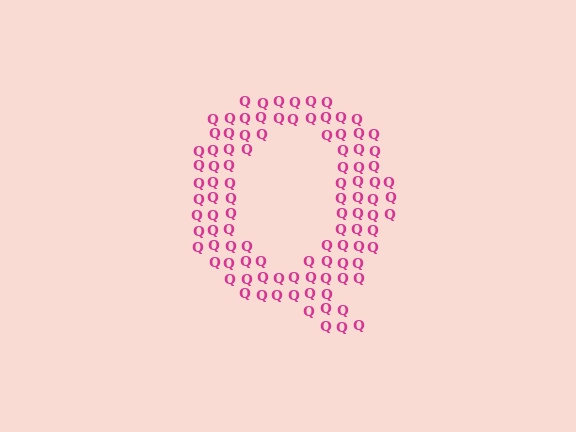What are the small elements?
The small elements are letter Q's.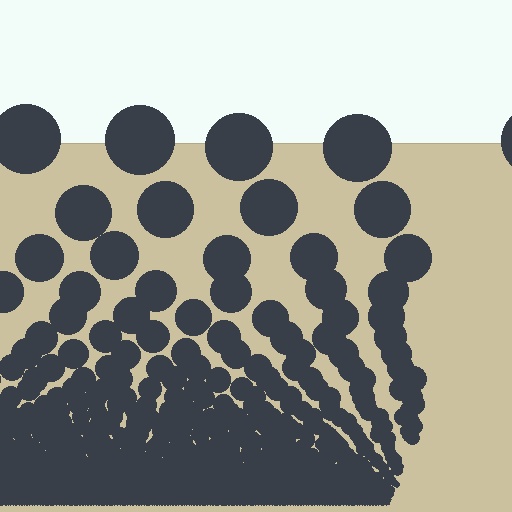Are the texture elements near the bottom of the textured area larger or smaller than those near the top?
Smaller. The gradient is inverted — elements near the bottom are smaller and denser.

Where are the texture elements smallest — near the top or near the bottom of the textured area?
Near the bottom.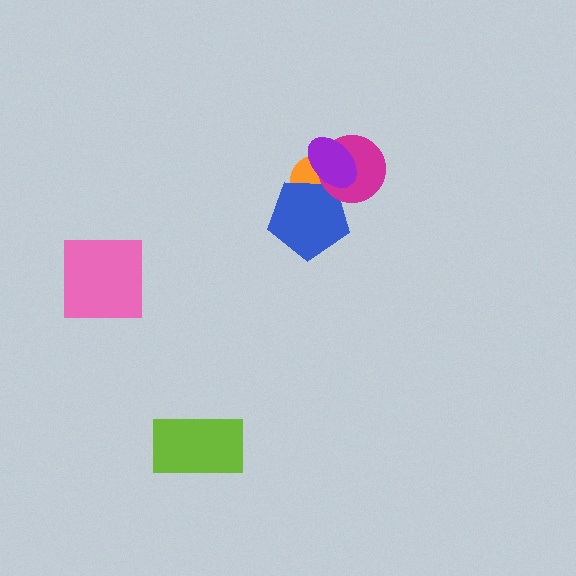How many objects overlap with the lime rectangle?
0 objects overlap with the lime rectangle.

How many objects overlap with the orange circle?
3 objects overlap with the orange circle.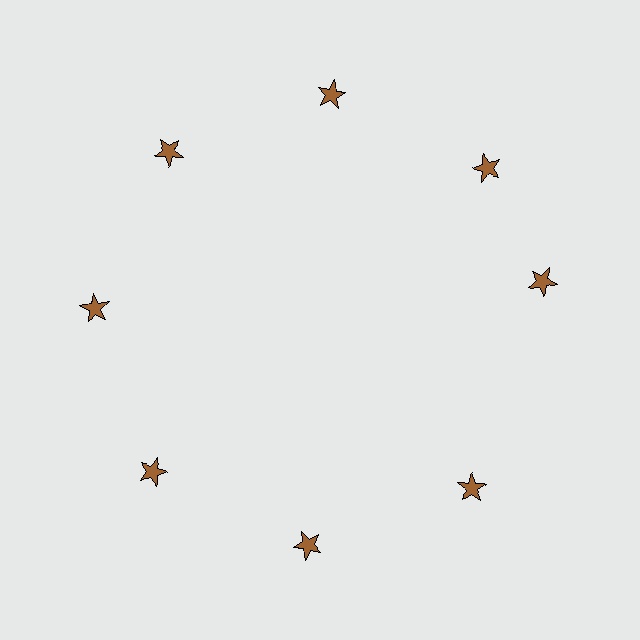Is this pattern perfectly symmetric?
No. The 8 brown stars are arranged in a ring, but one element near the 3 o'clock position is rotated out of alignment along the ring, breaking the 8-fold rotational symmetry.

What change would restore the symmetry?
The symmetry would be restored by rotating it back into even spacing with its neighbors so that all 8 stars sit at equal angles and equal distance from the center.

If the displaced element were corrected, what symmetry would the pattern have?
It would have 8-fold rotational symmetry — the pattern would map onto itself every 45 degrees.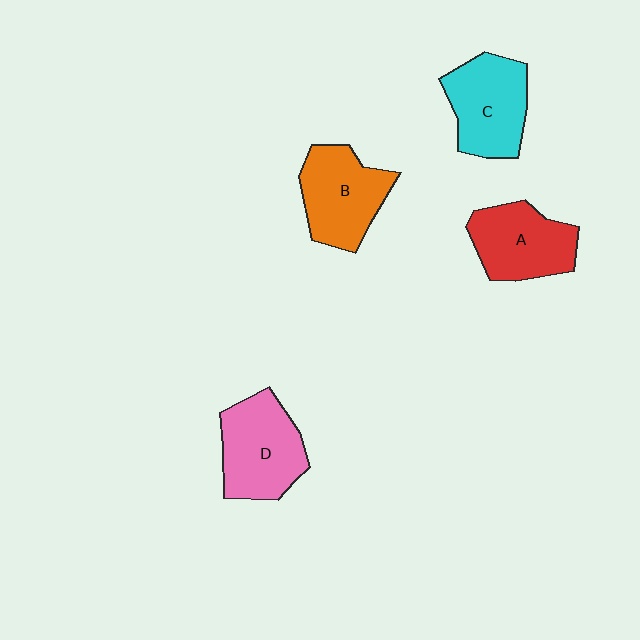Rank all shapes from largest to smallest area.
From largest to smallest: D (pink), C (cyan), B (orange), A (red).